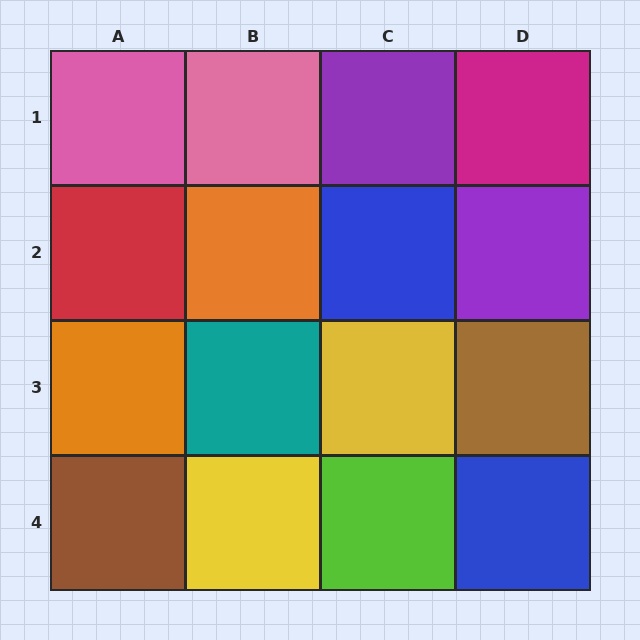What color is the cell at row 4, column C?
Lime.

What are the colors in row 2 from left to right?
Red, orange, blue, purple.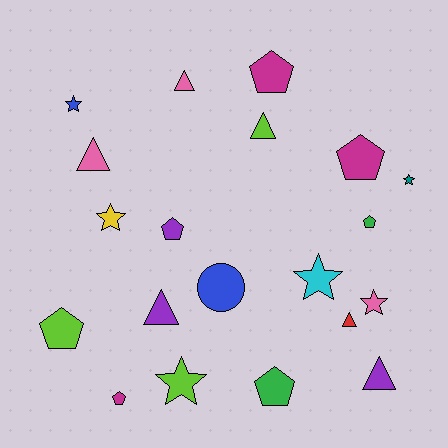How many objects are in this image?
There are 20 objects.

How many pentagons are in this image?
There are 7 pentagons.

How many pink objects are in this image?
There are 3 pink objects.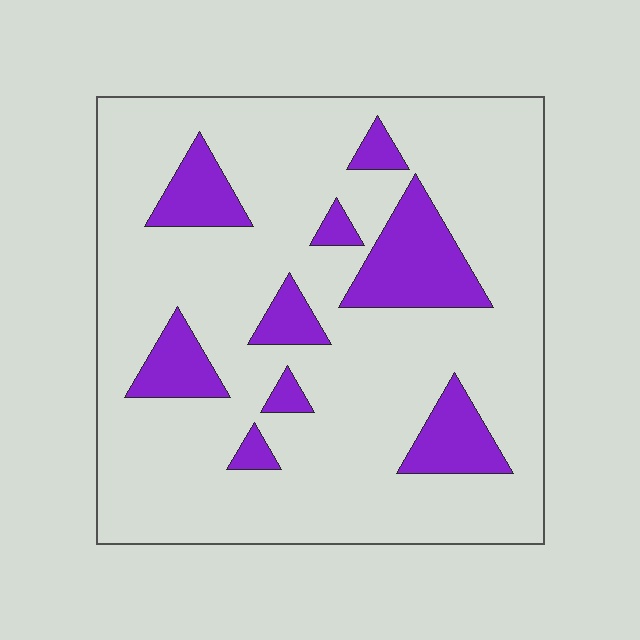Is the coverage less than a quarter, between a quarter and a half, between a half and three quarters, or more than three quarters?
Less than a quarter.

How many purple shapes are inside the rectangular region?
9.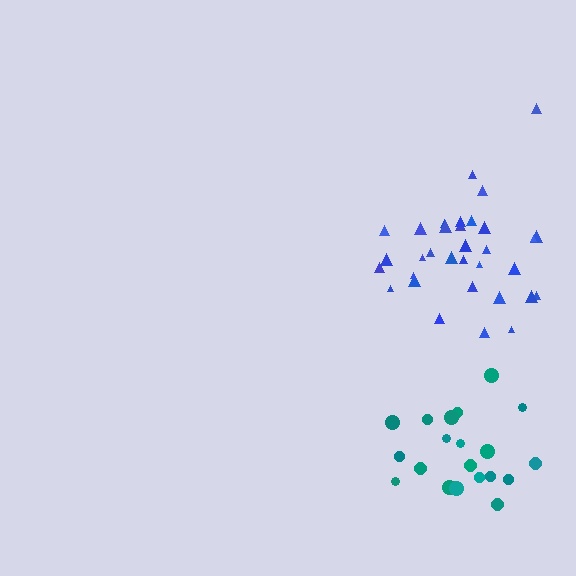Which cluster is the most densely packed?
Blue.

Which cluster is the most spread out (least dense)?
Teal.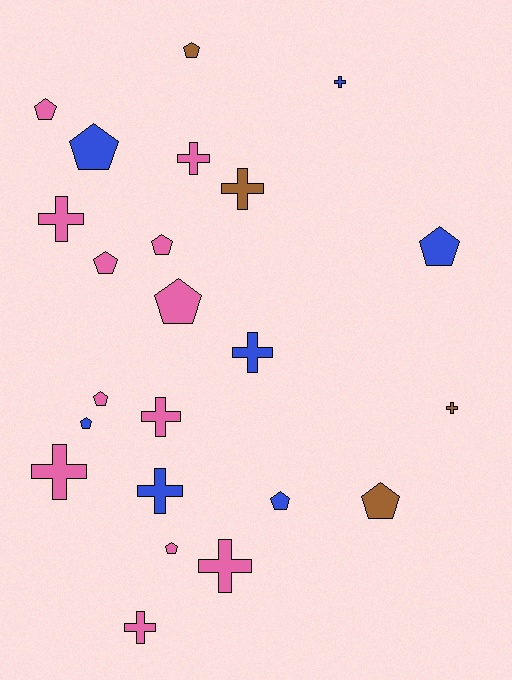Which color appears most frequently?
Pink, with 12 objects.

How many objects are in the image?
There are 23 objects.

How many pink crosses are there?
There are 6 pink crosses.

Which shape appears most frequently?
Pentagon, with 12 objects.